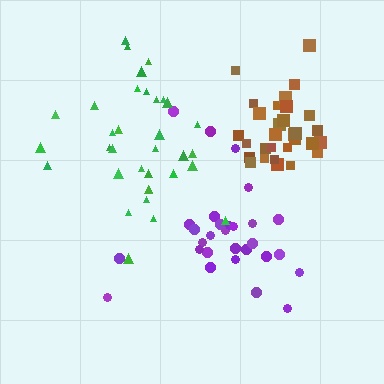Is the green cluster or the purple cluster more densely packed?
Purple.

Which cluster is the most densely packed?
Brown.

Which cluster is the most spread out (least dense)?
Green.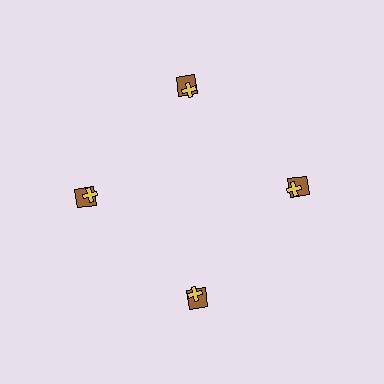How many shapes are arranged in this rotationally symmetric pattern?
There are 8 shapes, arranged in 4 groups of 2.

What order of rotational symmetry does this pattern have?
This pattern has 4-fold rotational symmetry.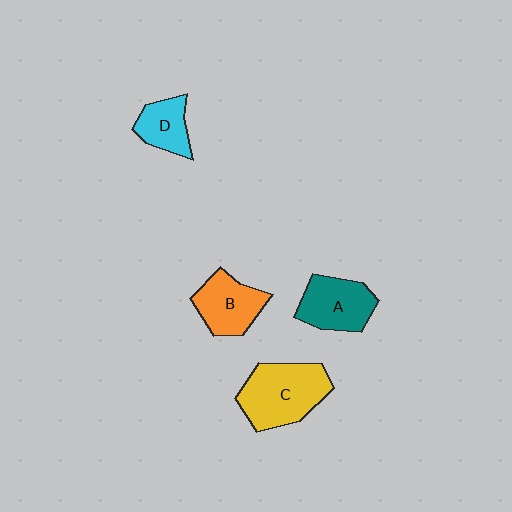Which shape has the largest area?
Shape C (yellow).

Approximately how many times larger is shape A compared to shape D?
Approximately 1.4 times.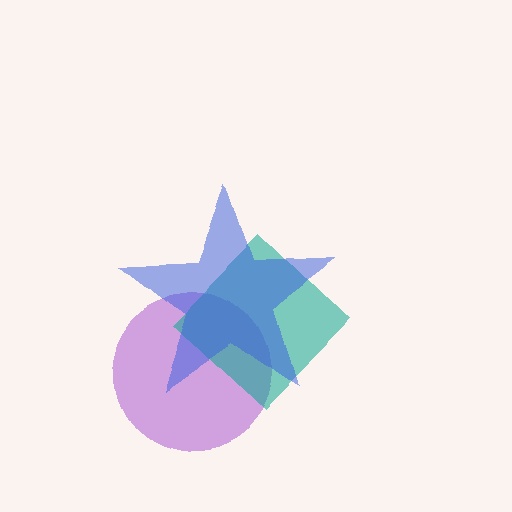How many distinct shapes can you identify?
There are 3 distinct shapes: a purple circle, a teal diamond, a blue star.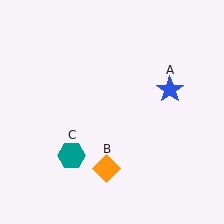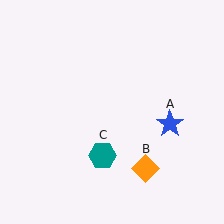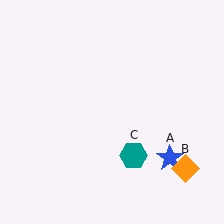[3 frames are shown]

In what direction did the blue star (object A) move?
The blue star (object A) moved down.